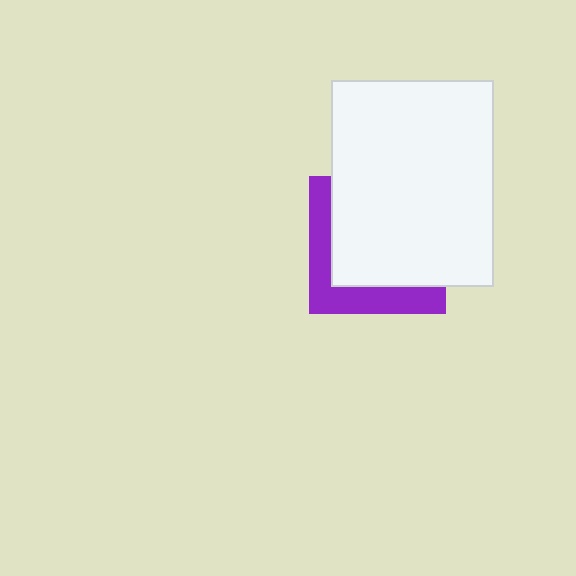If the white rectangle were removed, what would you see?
You would see the complete purple square.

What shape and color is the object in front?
The object in front is a white rectangle.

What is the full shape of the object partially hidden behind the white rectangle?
The partially hidden object is a purple square.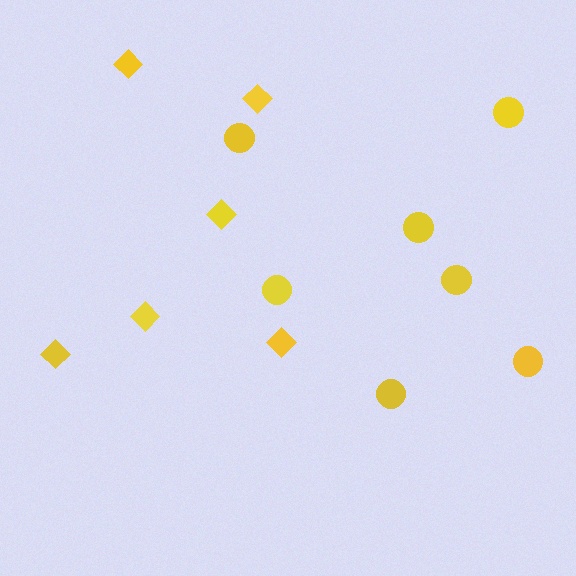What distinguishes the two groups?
There are 2 groups: one group of diamonds (6) and one group of circles (7).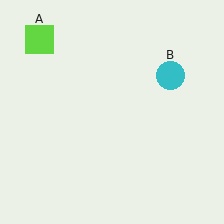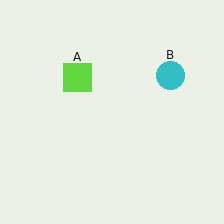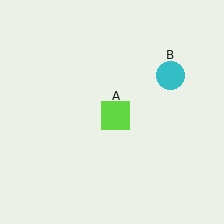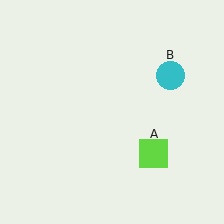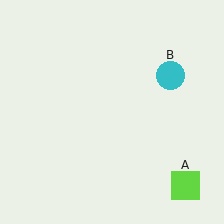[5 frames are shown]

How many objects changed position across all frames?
1 object changed position: lime square (object A).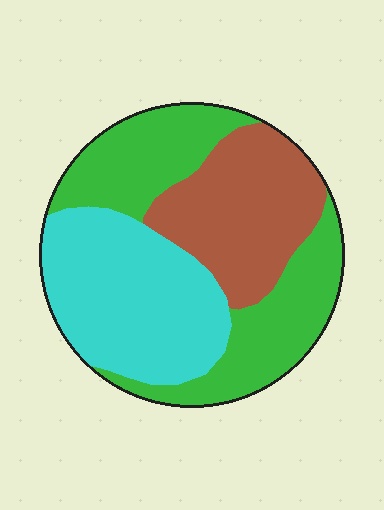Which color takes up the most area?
Green, at roughly 40%.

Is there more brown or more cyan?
Cyan.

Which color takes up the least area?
Brown, at roughly 25%.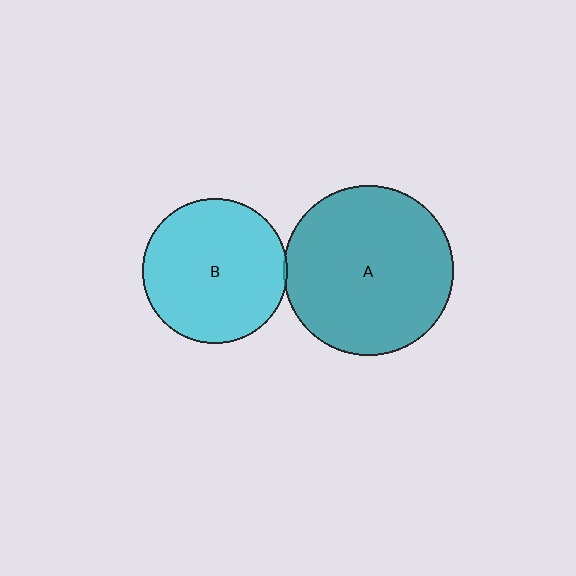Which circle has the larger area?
Circle A (teal).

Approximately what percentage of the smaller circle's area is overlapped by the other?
Approximately 5%.